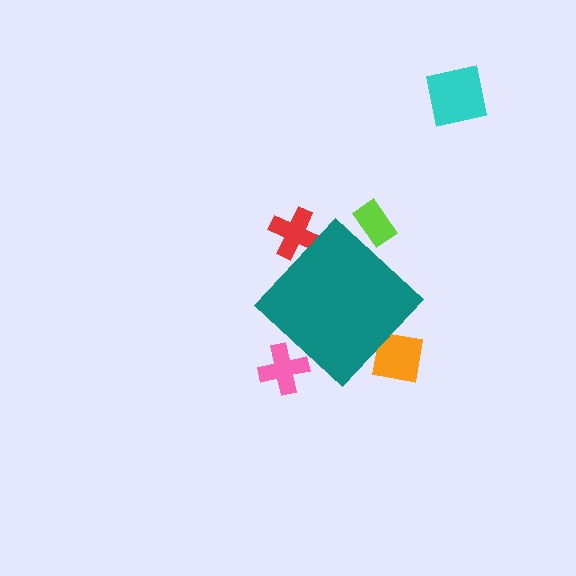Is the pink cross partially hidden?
Yes, the pink cross is partially hidden behind the teal diamond.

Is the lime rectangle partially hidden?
Yes, the lime rectangle is partially hidden behind the teal diamond.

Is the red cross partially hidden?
Yes, the red cross is partially hidden behind the teal diamond.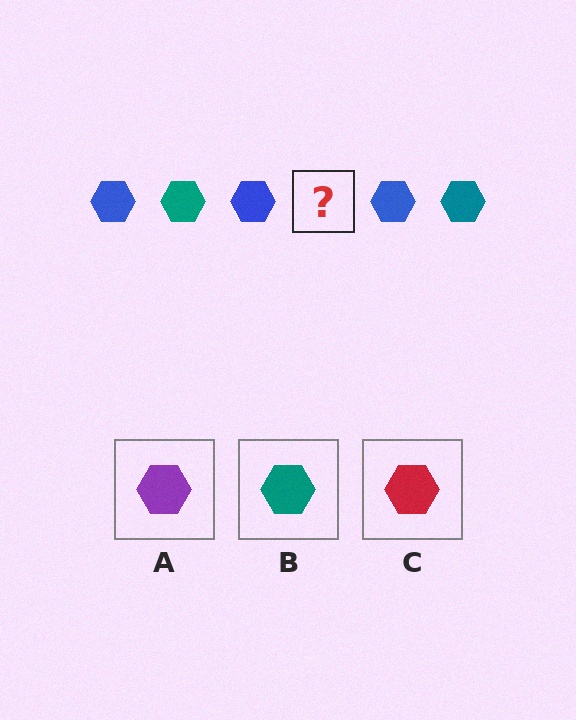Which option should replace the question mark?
Option B.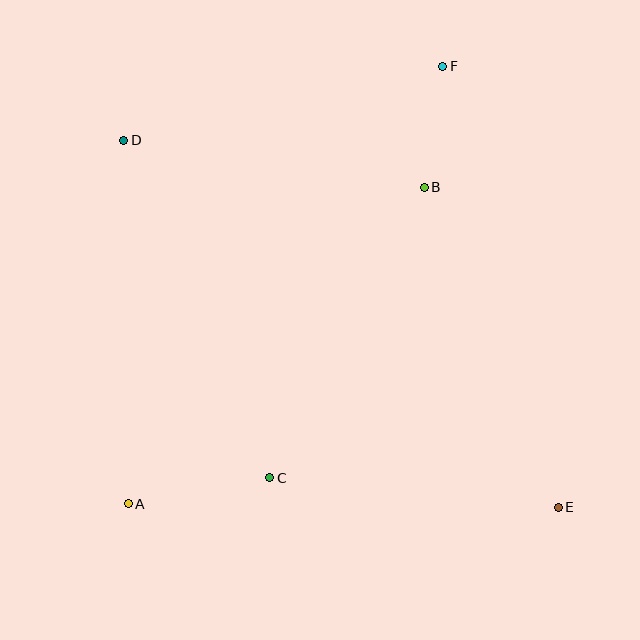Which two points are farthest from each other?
Points D and E are farthest from each other.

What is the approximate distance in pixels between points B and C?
The distance between B and C is approximately 329 pixels.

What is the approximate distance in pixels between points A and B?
The distance between A and B is approximately 434 pixels.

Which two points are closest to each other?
Points B and F are closest to each other.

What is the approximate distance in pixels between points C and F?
The distance between C and F is approximately 447 pixels.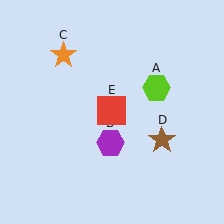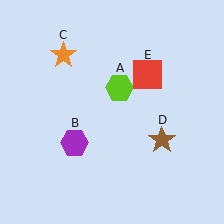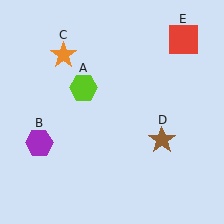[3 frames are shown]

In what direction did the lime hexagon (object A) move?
The lime hexagon (object A) moved left.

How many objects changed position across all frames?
3 objects changed position: lime hexagon (object A), purple hexagon (object B), red square (object E).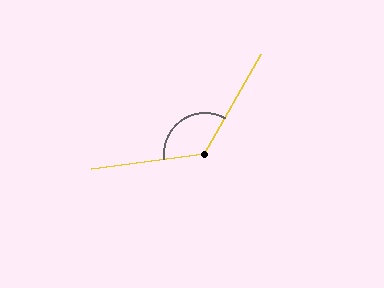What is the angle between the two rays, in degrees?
Approximately 127 degrees.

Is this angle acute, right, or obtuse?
It is obtuse.